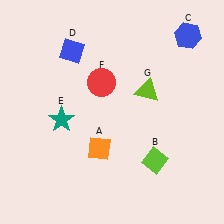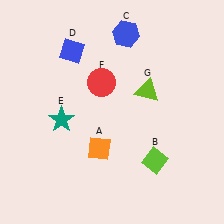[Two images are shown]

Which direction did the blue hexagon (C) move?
The blue hexagon (C) moved left.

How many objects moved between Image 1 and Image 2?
1 object moved between the two images.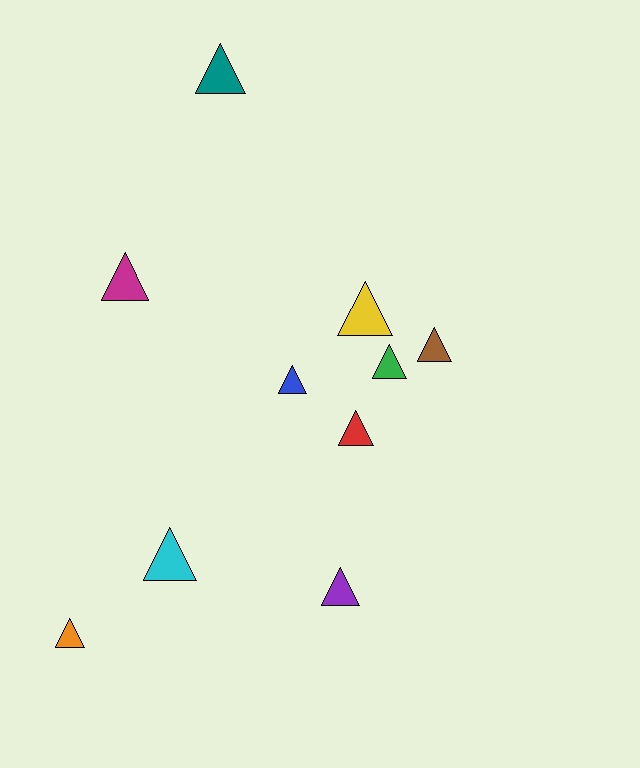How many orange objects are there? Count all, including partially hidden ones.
There is 1 orange object.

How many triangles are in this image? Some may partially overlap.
There are 10 triangles.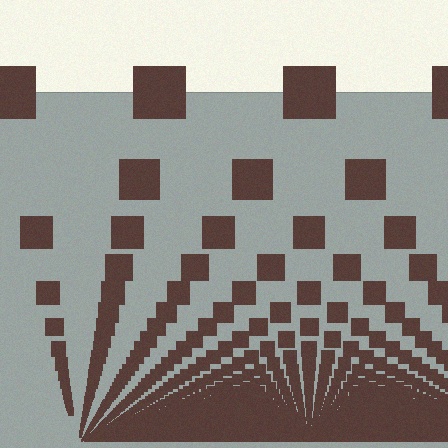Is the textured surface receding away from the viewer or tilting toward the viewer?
The surface appears to tilt toward the viewer. Texture elements get larger and sparser toward the top.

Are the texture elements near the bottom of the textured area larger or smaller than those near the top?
Smaller. The gradient is inverted — elements near the bottom are smaller and denser.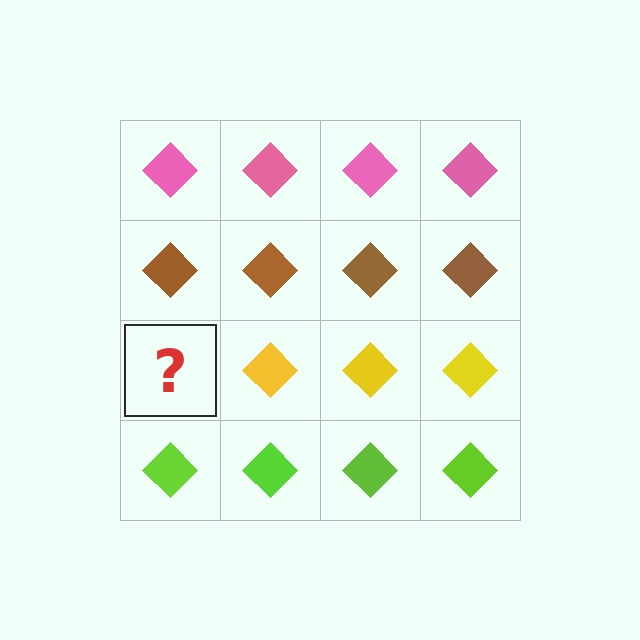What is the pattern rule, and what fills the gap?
The rule is that each row has a consistent color. The gap should be filled with a yellow diamond.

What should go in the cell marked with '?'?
The missing cell should contain a yellow diamond.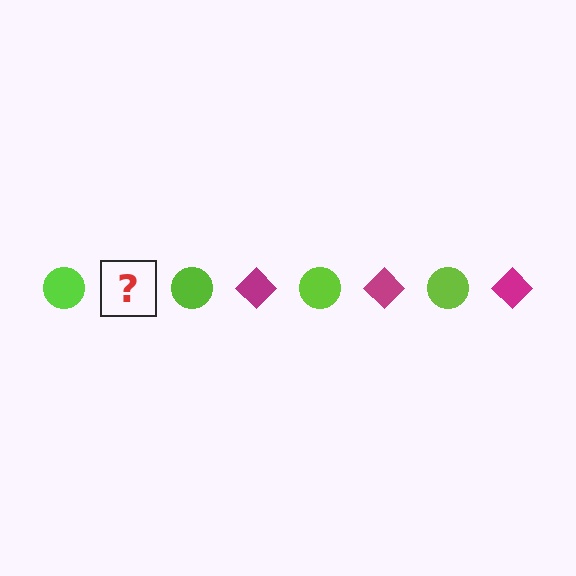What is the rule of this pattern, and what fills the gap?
The rule is that the pattern alternates between lime circle and magenta diamond. The gap should be filled with a magenta diamond.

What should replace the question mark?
The question mark should be replaced with a magenta diamond.